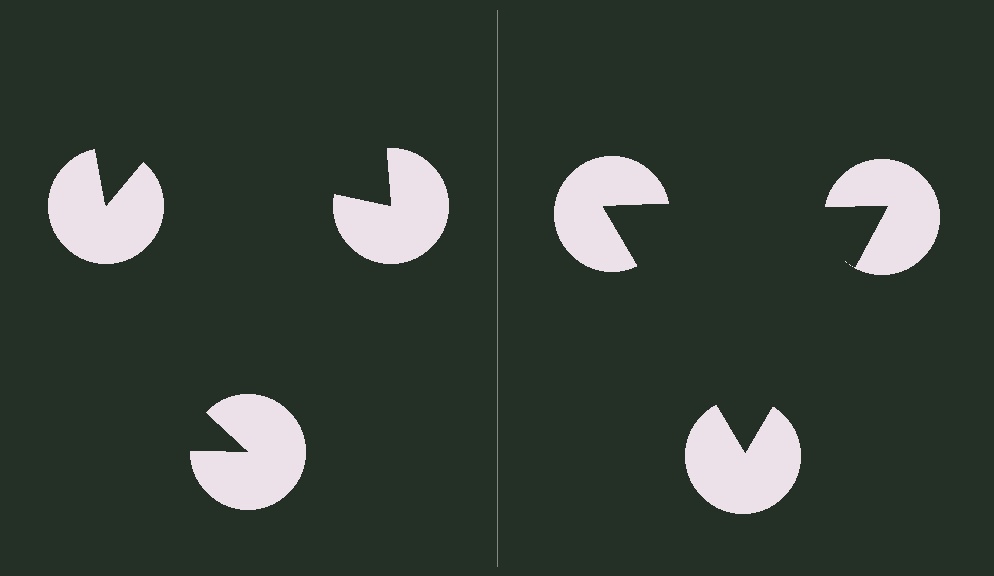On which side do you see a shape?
An illusory triangle appears on the right side. On the left side the wedge cuts are rotated, so no coherent shape forms.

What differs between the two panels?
The pac-man discs are positioned identically on both sides; only the wedge orientations differ. On the right they align to a triangle; on the left they are misaligned.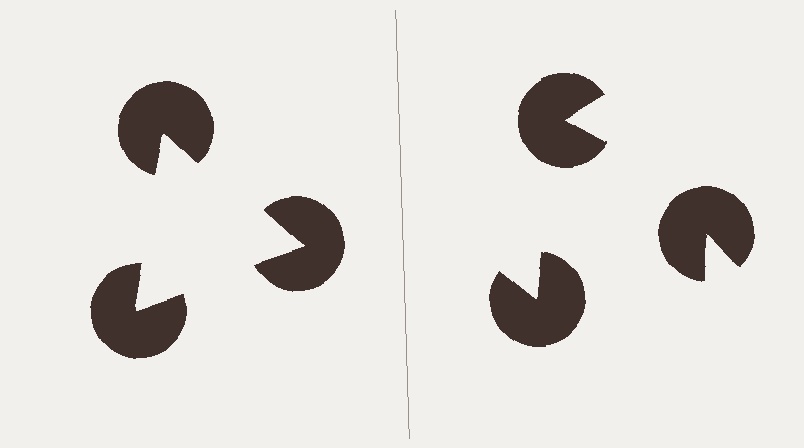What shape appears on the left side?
An illusory triangle.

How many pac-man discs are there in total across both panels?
6 — 3 on each side.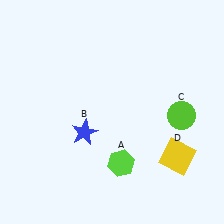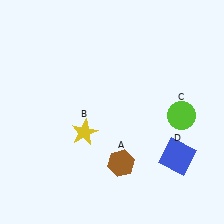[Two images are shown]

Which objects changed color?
A changed from lime to brown. B changed from blue to yellow. D changed from yellow to blue.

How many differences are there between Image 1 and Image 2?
There are 3 differences between the two images.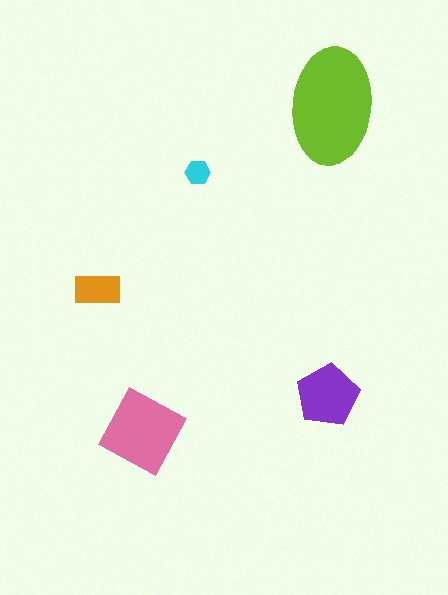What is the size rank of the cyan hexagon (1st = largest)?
5th.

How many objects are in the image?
There are 5 objects in the image.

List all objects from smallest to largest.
The cyan hexagon, the orange rectangle, the purple pentagon, the pink diamond, the lime ellipse.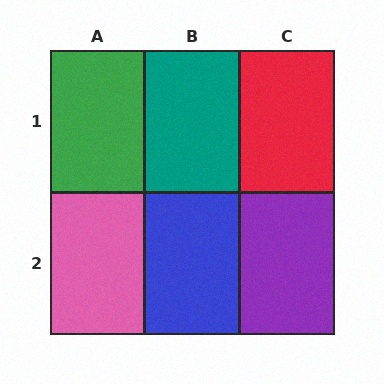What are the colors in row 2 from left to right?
Pink, blue, purple.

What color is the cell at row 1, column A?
Green.